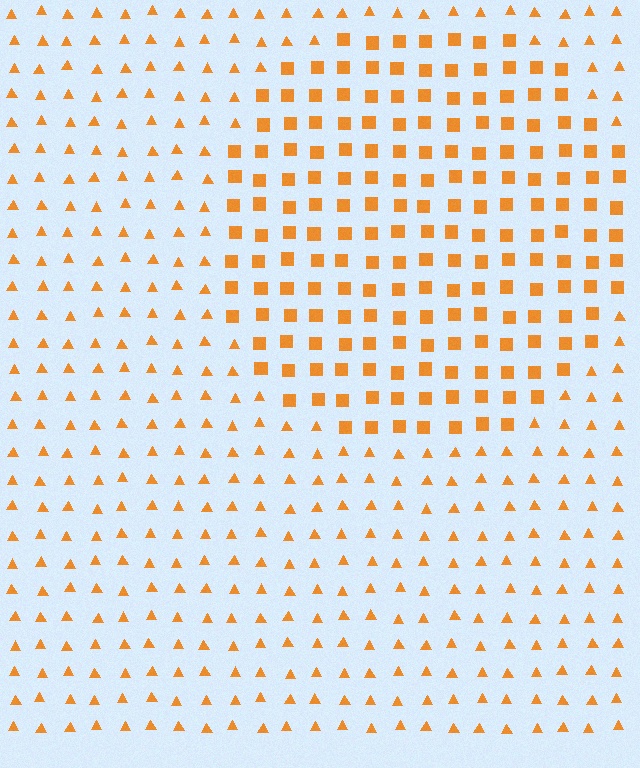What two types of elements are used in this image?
The image uses squares inside the circle region and triangles outside it.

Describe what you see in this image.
The image is filled with small orange elements arranged in a uniform grid. A circle-shaped region contains squares, while the surrounding area contains triangles. The boundary is defined purely by the change in element shape.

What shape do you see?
I see a circle.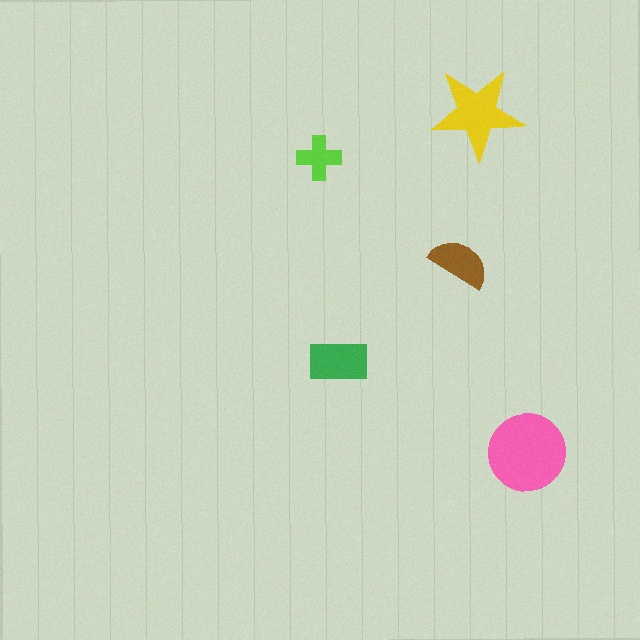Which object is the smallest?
The lime cross.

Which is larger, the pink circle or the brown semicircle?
The pink circle.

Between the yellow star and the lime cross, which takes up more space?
The yellow star.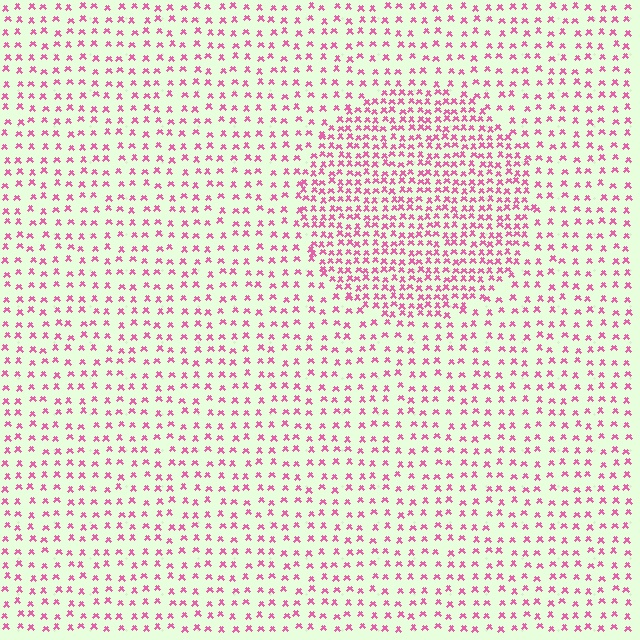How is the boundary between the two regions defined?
The boundary is defined by a change in element density (approximately 2.1x ratio). All elements are the same color, size, and shape.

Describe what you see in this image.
The image contains small pink elements arranged at two different densities. A circle-shaped region is visible where the elements are more densely packed than the surrounding area.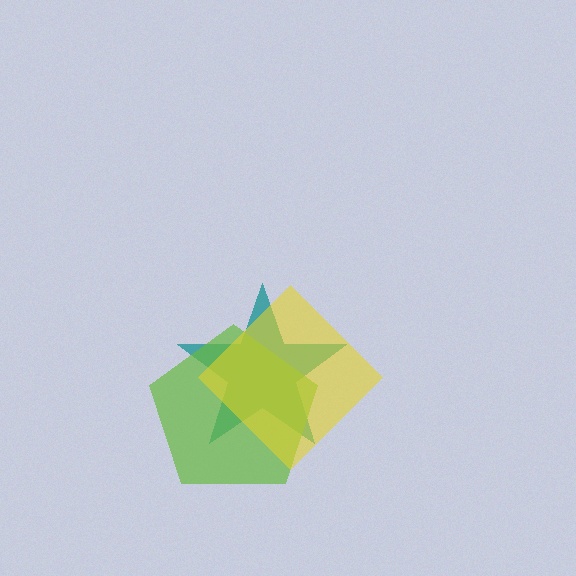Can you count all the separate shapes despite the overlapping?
Yes, there are 3 separate shapes.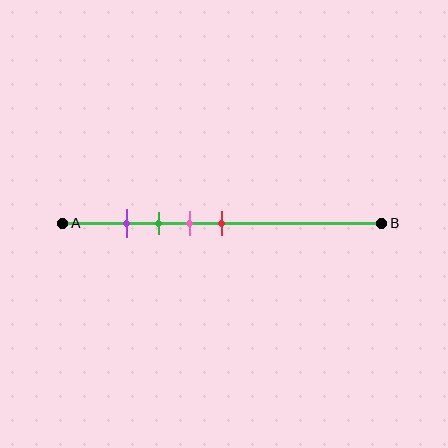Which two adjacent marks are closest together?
The purple and green marks are the closest adjacent pair.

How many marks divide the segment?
There are 4 marks dividing the segment.